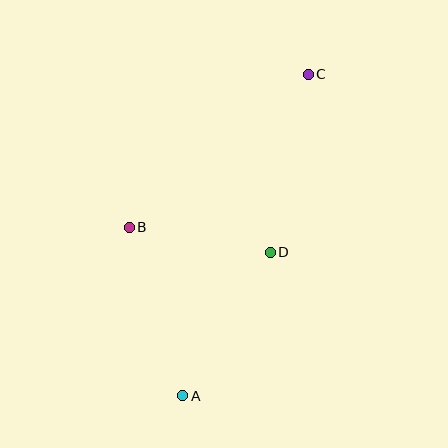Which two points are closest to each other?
Points B and D are closest to each other.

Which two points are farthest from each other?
Points A and C are farthest from each other.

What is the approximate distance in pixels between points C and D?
The distance between C and D is approximately 182 pixels.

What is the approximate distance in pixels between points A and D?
The distance between A and D is approximately 168 pixels.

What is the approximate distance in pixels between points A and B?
The distance between A and B is approximately 176 pixels.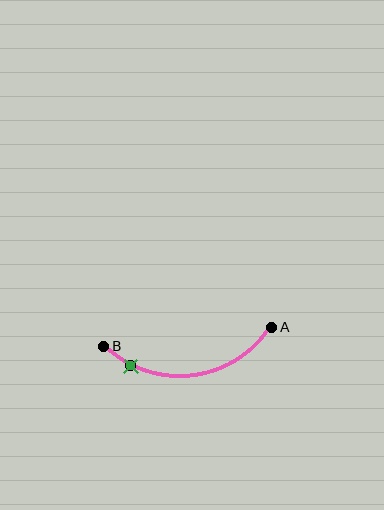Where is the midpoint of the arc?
The arc midpoint is the point on the curve farthest from the straight line joining A and B. It sits below that line.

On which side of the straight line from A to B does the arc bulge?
The arc bulges below the straight line connecting A and B.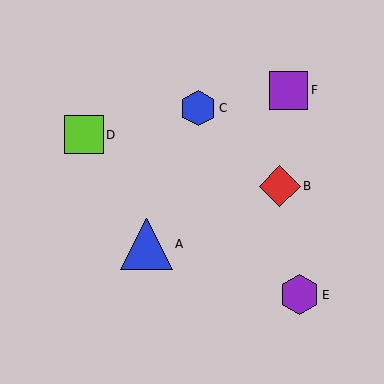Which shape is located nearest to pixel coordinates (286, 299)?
The purple hexagon (labeled E) at (300, 295) is nearest to that location.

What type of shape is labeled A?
Shape A is a blue triangle.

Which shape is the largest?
The blue triangle (labeled A) is the largest.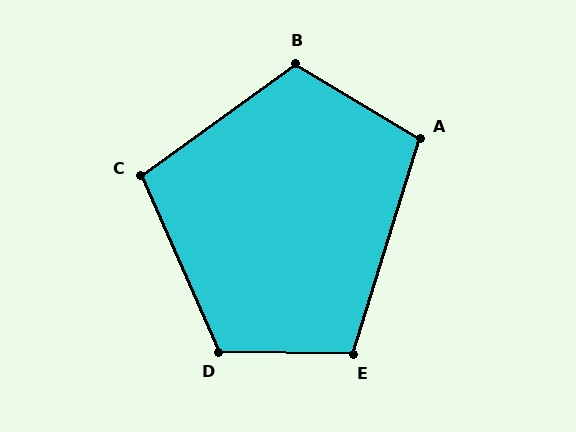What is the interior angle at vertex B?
Approximately 113 degrees (obtuse).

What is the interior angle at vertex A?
Approximately 104 degrees (obtuse).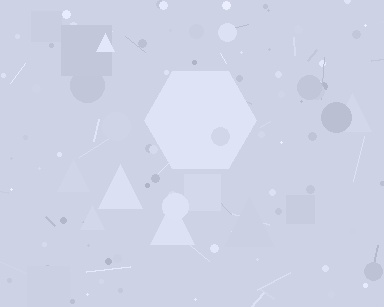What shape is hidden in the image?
A hexagon is hidden in the image.